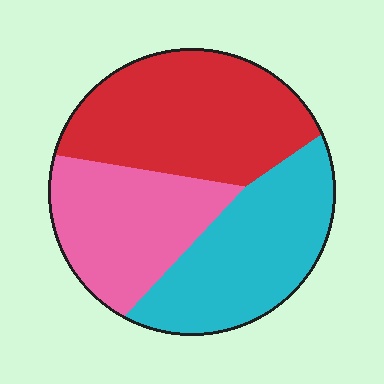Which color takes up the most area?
Red, at roughly 40%.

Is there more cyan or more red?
Red.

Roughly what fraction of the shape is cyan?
Cyan takes up about one third (1/3) of the shape.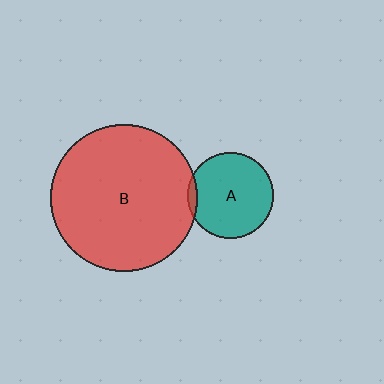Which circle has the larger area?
Circle B (red).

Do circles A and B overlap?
Yes.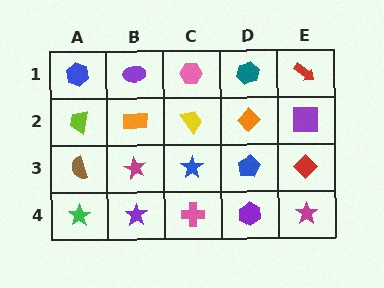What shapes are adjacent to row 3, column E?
A purple square (row 2, column E), a magenta star (row 4, column E), a blue pentagon (row 3, column D).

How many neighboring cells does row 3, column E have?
3.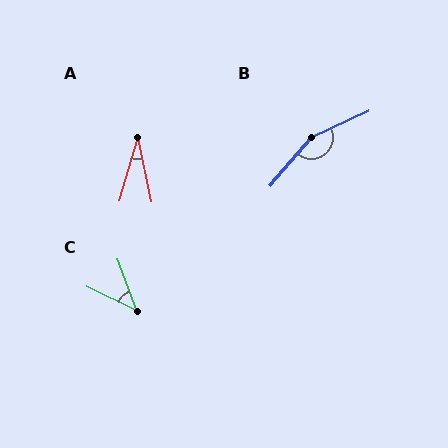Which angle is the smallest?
A, at approximately 29 degrees.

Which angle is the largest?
B, at approximately 155 degrees.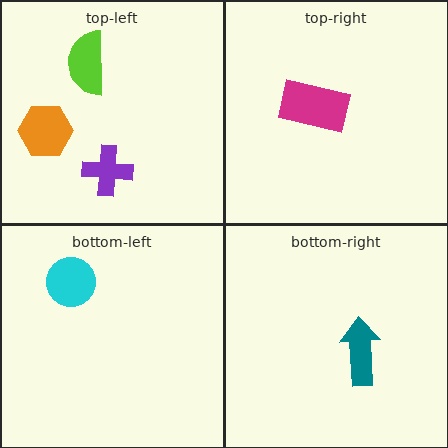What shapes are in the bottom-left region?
The cyan circle.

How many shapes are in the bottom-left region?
1.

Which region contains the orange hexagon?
The top-left region.